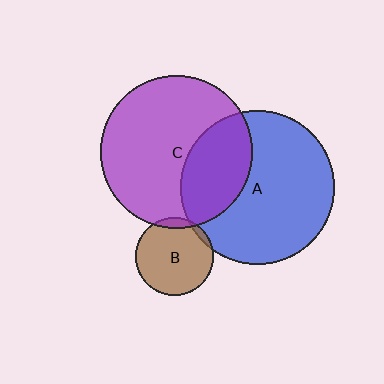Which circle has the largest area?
Circle A (blue).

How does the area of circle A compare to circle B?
Approximately 3.9 times.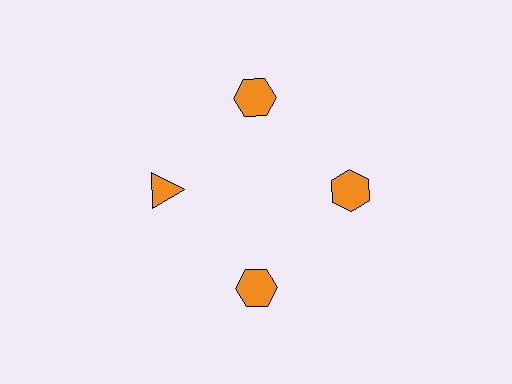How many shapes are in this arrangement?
There are 4 shapes arranged in a ring pattern.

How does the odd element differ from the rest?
It has a different shape: triangle instead of hexagon.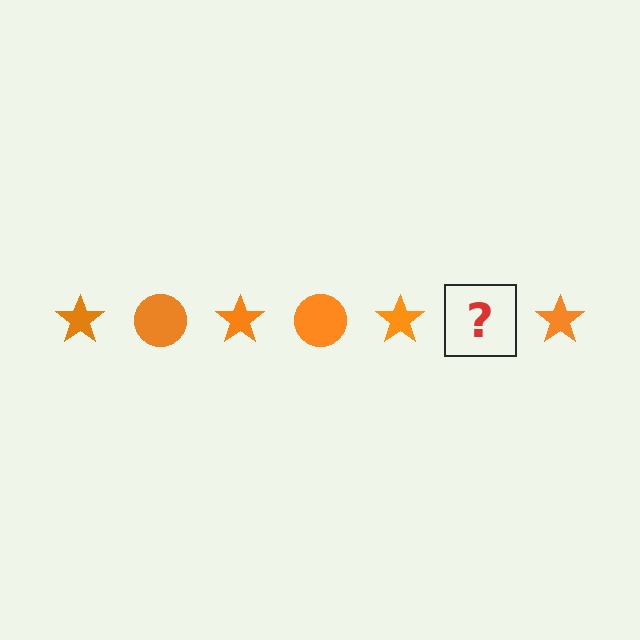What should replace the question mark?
The question mark should be replaced with an orange circle.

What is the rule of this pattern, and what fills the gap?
The rule is that the pattern cycles through star, circle shapes in orange. The gap should be filled with an orange circle.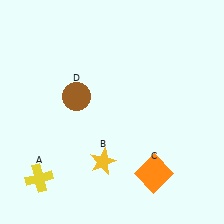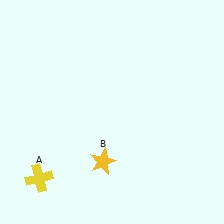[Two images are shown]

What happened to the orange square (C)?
The orange square (C) was removed in Image 2. It was in the bottom-right area of Image 1.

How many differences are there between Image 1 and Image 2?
There are 2 differences between the two images.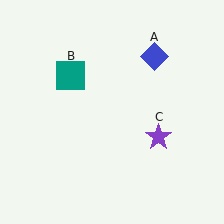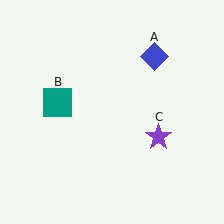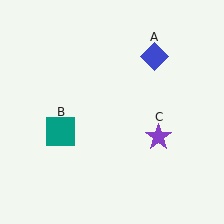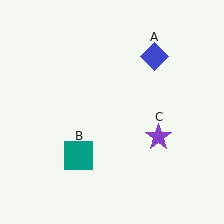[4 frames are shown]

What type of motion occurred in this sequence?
The teal square (object B) rotated counterclockwise around the center of the scene.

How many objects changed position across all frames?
1 object changed position: teal square (object B).